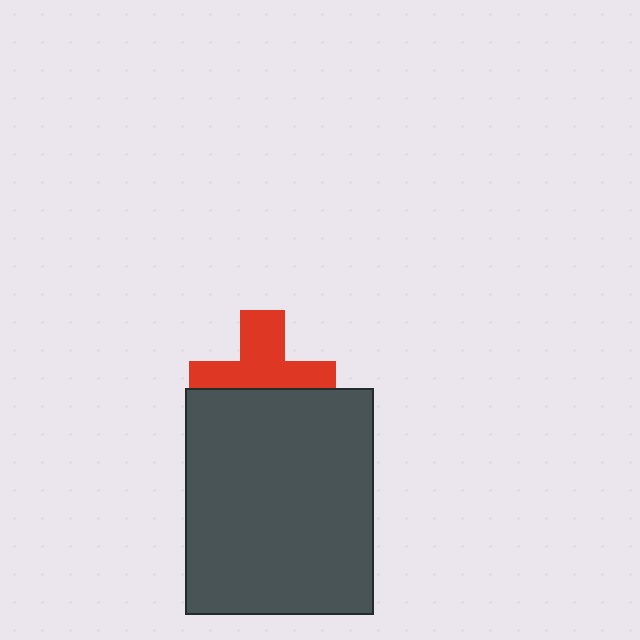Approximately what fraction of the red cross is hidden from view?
Roughly 45% of the red cross is hidden behind the dark gray rectangle.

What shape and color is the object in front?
The object in front is a dark gray rectangle.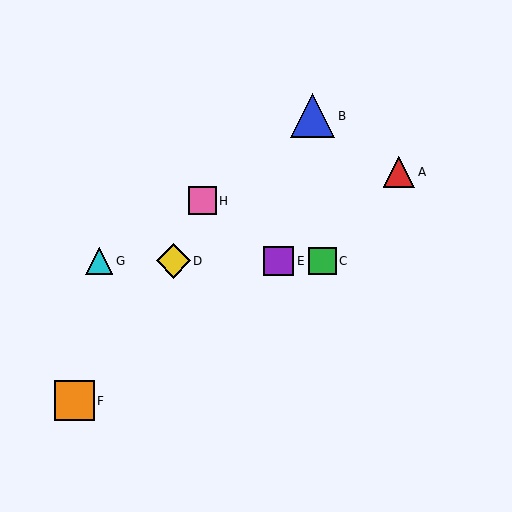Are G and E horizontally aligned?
Yes, both are at y≈261.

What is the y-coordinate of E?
Object E is at y≈261.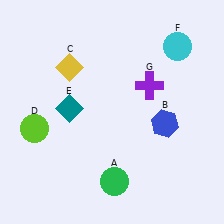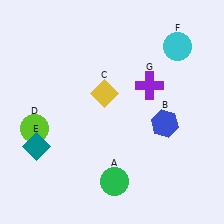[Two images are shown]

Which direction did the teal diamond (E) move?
The teal diamond (E) moved down.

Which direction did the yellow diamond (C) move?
The yellow diamond (C) moved right.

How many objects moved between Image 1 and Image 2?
2 objects moved between the two images.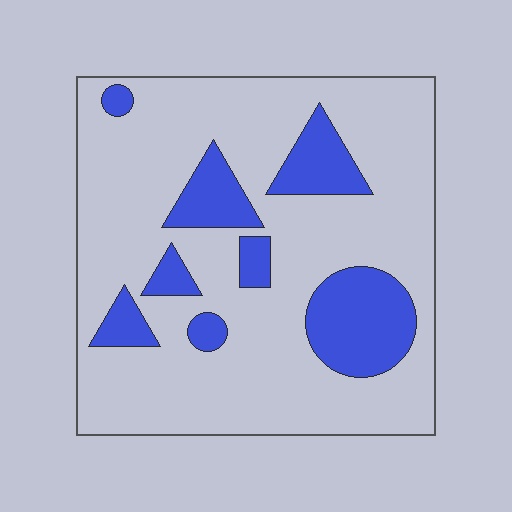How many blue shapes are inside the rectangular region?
8.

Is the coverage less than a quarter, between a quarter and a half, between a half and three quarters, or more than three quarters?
Less than a quarter.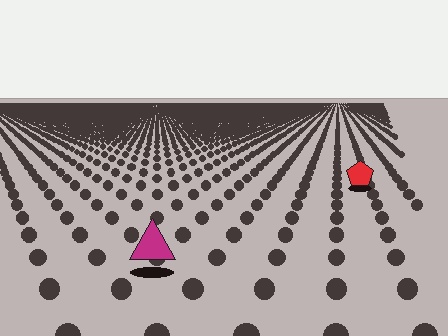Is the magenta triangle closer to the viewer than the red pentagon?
Yes. The magenta triangle is closer — you can tell from the texture gradient: the ground texture is coarser near it.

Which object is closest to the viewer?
The magenta triangle is closest. The texture marks near it are larger and more spread out.